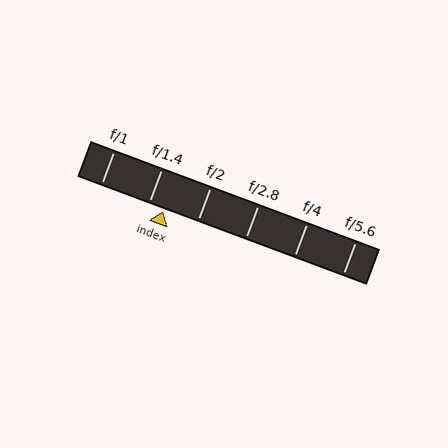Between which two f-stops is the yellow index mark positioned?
The index mark is between f/1.4 and f/2.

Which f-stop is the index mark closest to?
The index mark is closest to f/1.4.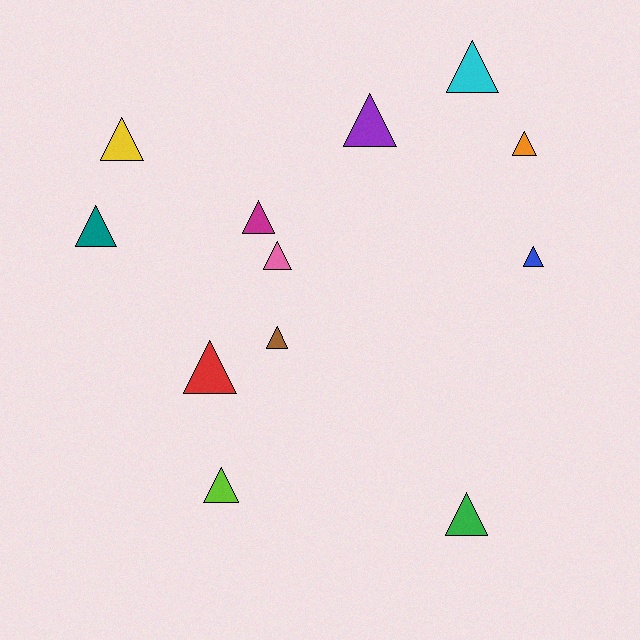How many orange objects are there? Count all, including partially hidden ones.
There is 1 orange object.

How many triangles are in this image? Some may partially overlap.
There are 12 triangles.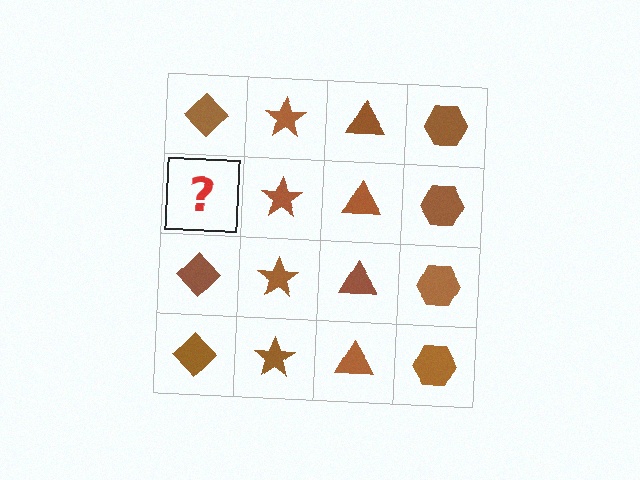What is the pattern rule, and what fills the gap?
The rule is that each column has a consistent shape. The gap should be filled with a brown diamond.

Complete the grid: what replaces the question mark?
The question mark should be replaced with a brown diamond.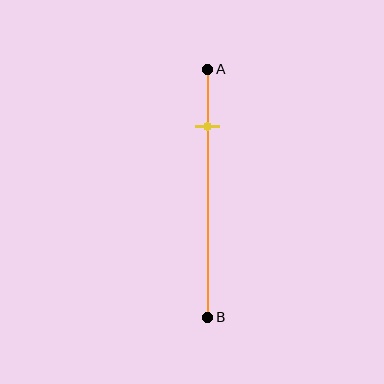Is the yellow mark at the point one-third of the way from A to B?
No, the mark is at about 25% from A, not at the 33% one-third point.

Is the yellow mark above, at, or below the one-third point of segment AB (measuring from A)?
The yellow mark is above the one-third point of segment AB.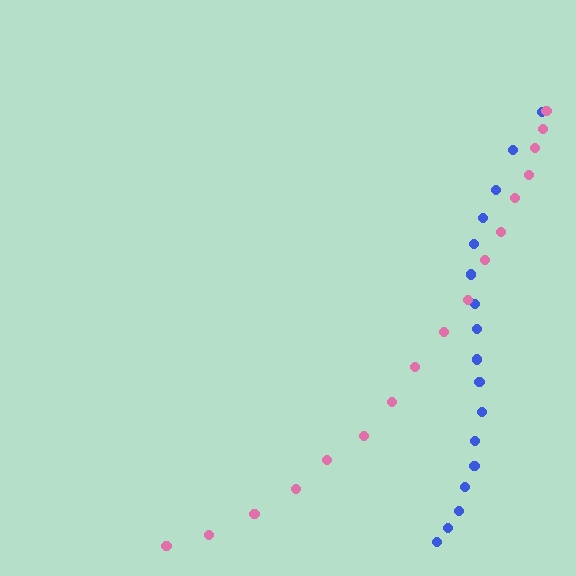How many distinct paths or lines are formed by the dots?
There are 2 distinct paths.